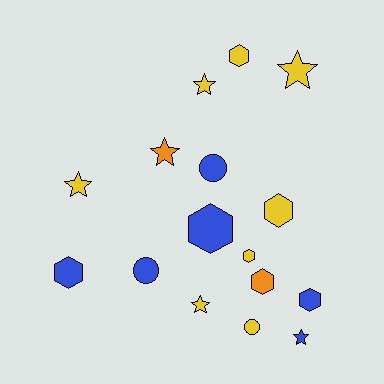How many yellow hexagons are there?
There are 3 yellow hexagons.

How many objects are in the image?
There are 16 objects.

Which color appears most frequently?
Yellow, with 8 objects.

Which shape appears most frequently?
Hexagon, with 7 objects.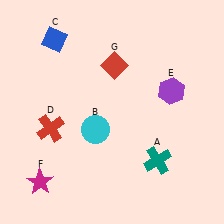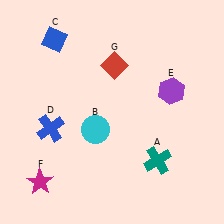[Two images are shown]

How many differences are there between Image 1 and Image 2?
There is 1 difference between the two images.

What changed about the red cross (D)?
In Image 1, D is red. In Image 2, it changed to blue.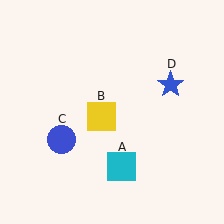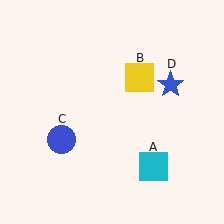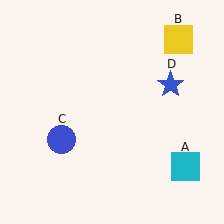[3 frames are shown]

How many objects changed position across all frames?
2 objects changed position: cyan square (object A), yellow square (object B).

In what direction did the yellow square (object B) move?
The yellow square (object B) moved up and to the right.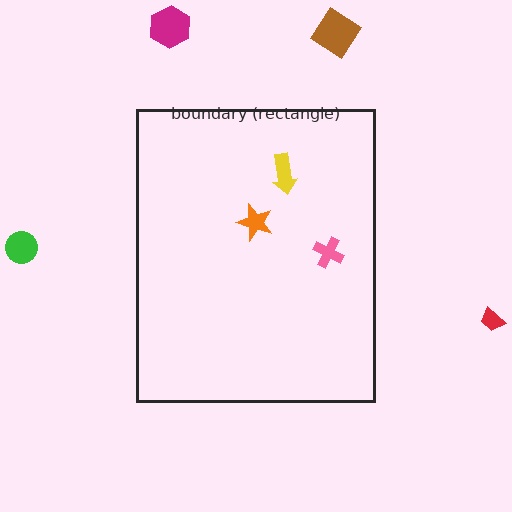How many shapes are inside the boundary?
3 inside, 4 outside.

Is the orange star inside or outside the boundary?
Inside.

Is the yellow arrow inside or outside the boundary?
Inside.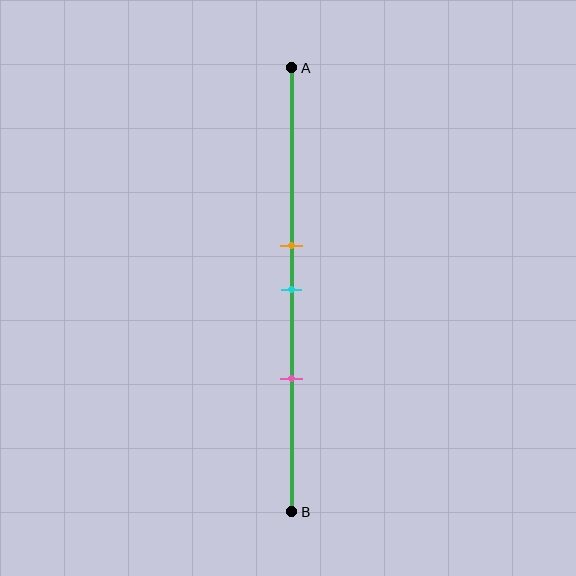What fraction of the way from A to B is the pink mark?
The pink mark is approximately 70% (0.7) of the way from A to B.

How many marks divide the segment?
There are 3 marks dividing the segment.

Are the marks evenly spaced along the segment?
Yes, the marks are approximately evenly spaced.